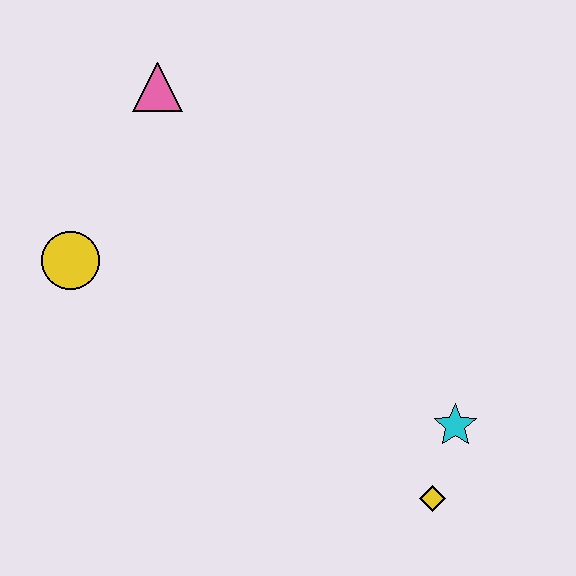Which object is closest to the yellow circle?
The pink triangle is closest to the yellow circle.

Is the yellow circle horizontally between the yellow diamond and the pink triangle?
No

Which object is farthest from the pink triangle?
The yellow diamond is farthest from the pink triangle.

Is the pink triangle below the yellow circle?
No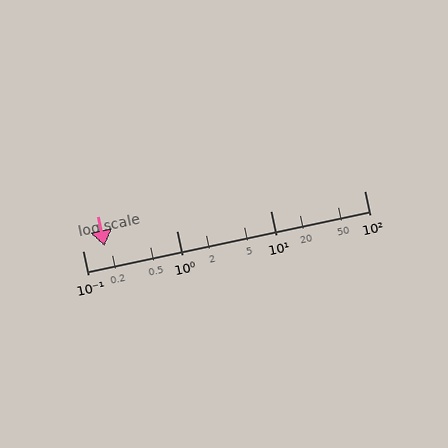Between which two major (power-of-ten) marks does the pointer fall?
The pointer is between 0.1 and 1.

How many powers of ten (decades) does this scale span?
The scale spans 3 decades, from 0.1 to 100.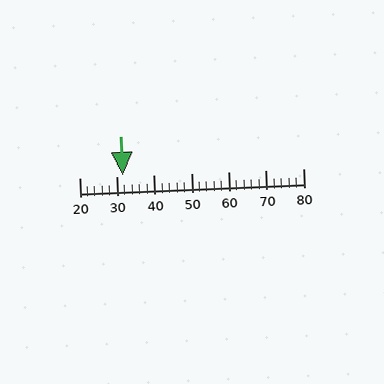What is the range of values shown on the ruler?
The ruler shows values from 20 to 80.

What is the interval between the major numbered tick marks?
The major tick marks are spaced 10 units apart.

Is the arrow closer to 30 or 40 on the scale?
The arrow is closer to 30.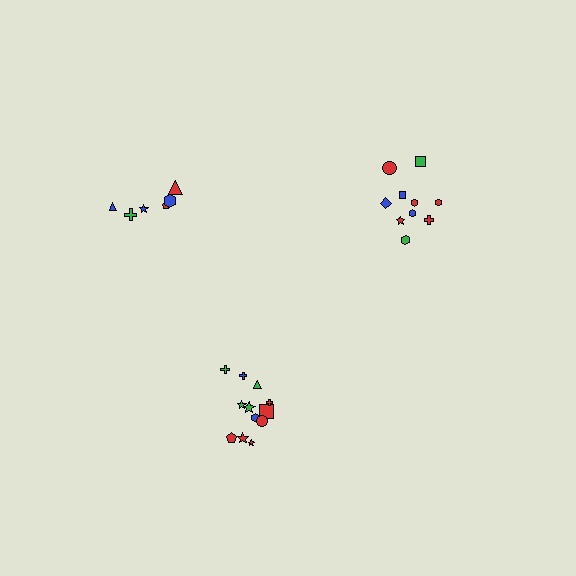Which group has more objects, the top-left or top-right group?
The top-right group.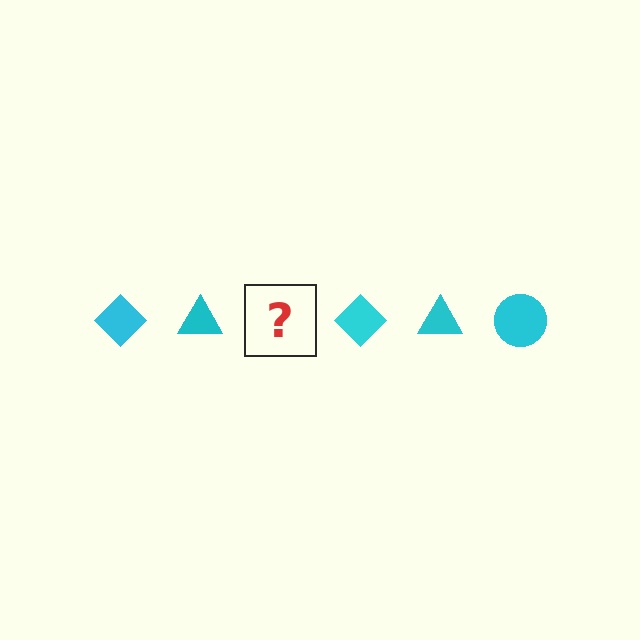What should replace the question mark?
The question mark should be replaced with a cyan circle.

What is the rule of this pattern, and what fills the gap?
The rule is that the pattern cycles through diamond, triangle, circle shapes in cyan. The gap should be filled with a cyan circle.